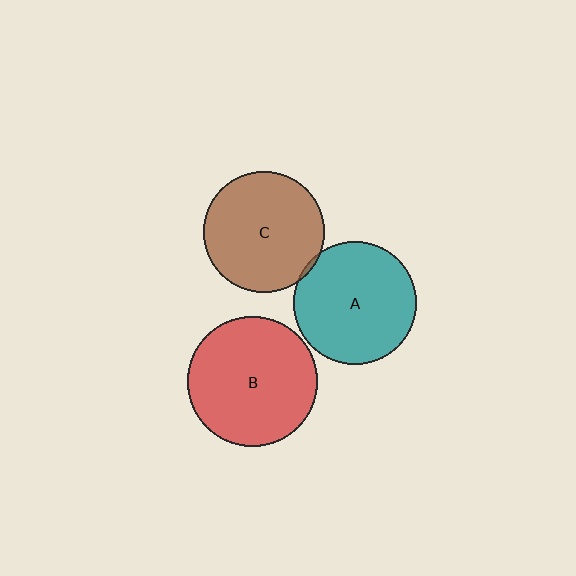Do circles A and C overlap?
Yes.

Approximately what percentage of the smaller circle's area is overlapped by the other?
Approximately 5%.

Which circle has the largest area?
Circle B (red).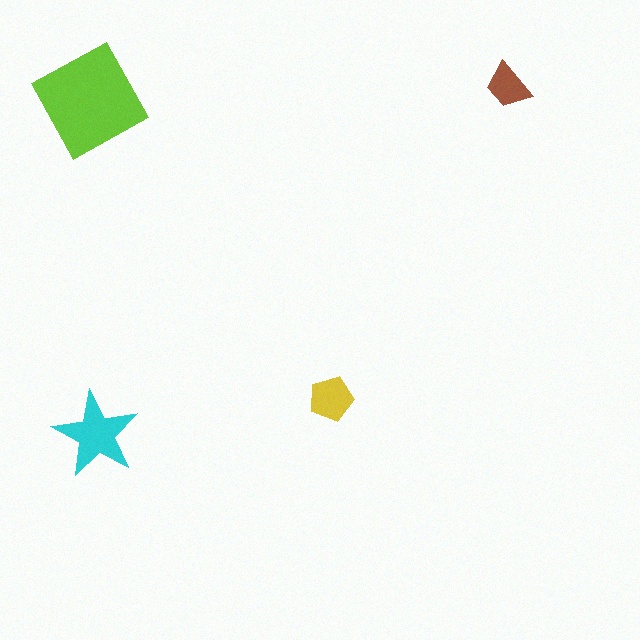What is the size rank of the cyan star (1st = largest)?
2nd.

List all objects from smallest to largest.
The brown trapezoid, the yellow pentagon, the cyan star, the lime diamond.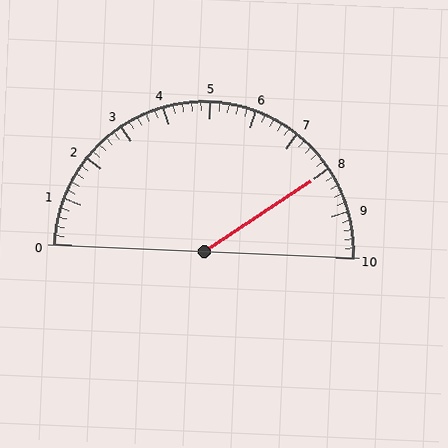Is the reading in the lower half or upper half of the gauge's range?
The reading is in the upper half of the range (0 to 10).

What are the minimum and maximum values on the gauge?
The gauge ranges from 0 to 10.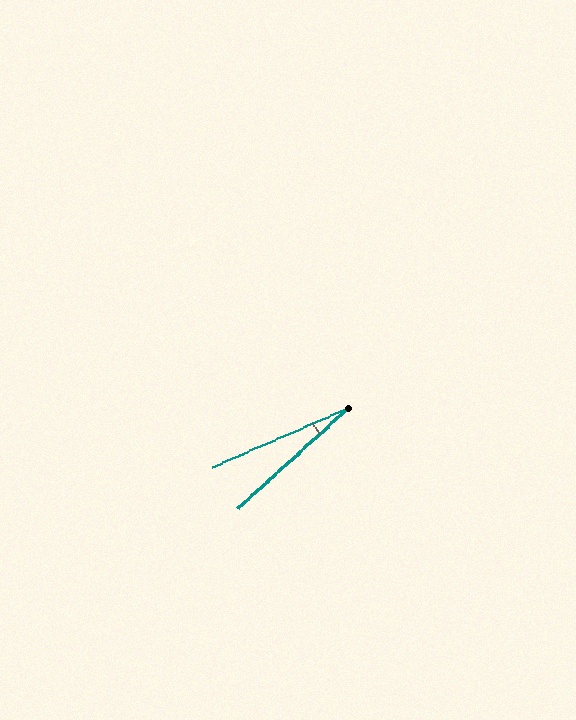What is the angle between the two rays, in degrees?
Approximately 19 degrees.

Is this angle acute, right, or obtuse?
It is acute.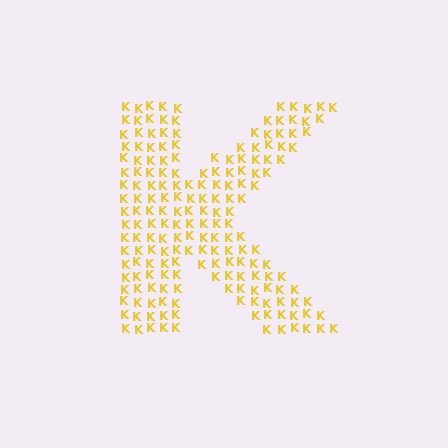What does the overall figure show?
The overall figure shows the letter K.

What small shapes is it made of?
It is made of small letter K's.